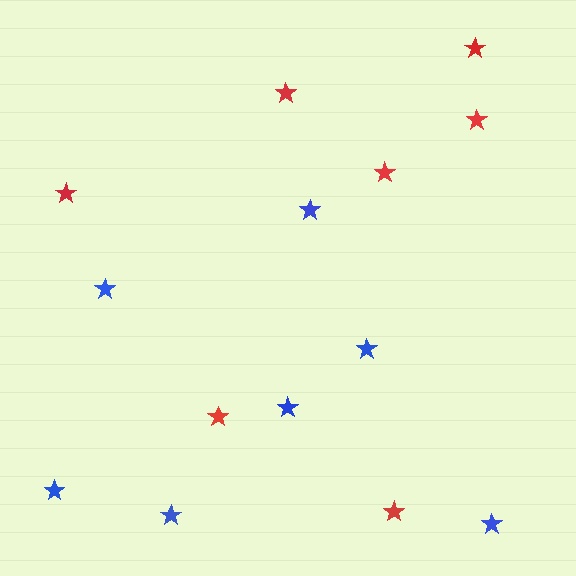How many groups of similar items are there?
There are 2 groups: one group of blue stars (7) and one group of red stars (7).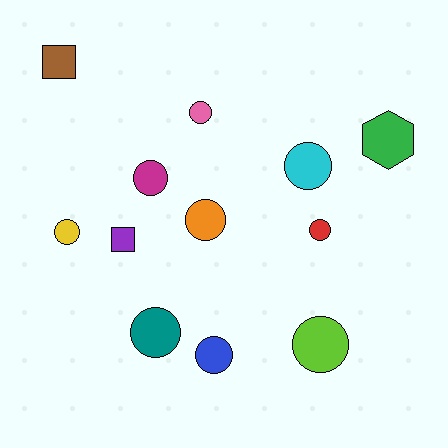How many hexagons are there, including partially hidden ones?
There is 1 hexagon.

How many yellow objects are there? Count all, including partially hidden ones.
There is 1 yellow object.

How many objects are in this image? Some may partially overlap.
There are 12 objects.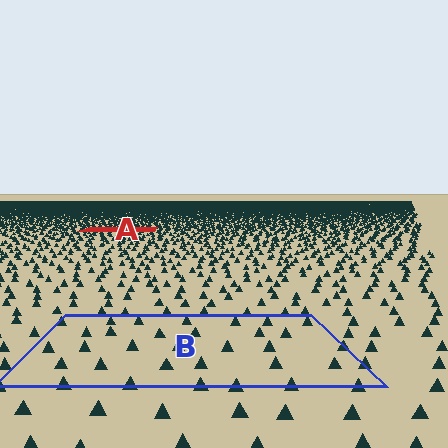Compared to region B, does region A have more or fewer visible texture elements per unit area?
Region A has more texture elements per unit area — they are packed more densely because it is farther away.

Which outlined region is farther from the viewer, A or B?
Region A is farther from the viewer — the texture elements inside it appear smaller and more densely packed.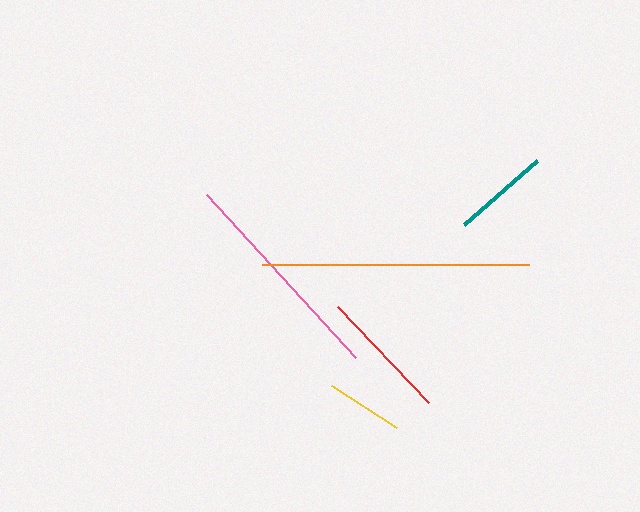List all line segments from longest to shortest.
From longest to shortest: orange, pink, red, teal, yellow.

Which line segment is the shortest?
The yellow line is the shortest at approximately 78 pixels.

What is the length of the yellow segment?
The yellow segment is approximately 78 pixels long.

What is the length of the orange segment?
The orange segment is approximately 267 pixels long.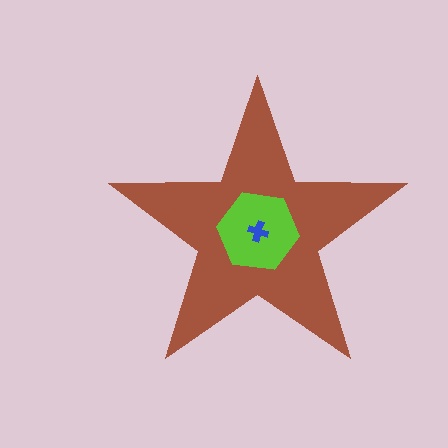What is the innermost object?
The blue cross.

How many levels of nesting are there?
3.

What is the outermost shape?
The brown star.